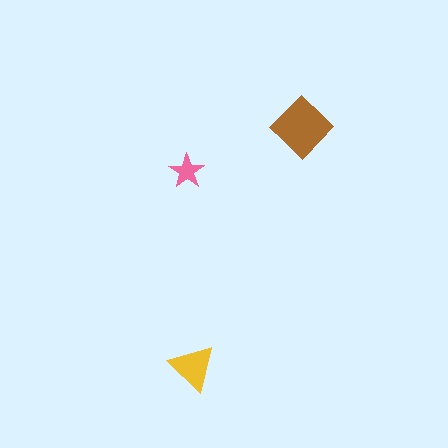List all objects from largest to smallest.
The brown diamond, the yellow triangle, the pink star.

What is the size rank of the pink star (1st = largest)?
3rd.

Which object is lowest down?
The yellow triangle is bottommost.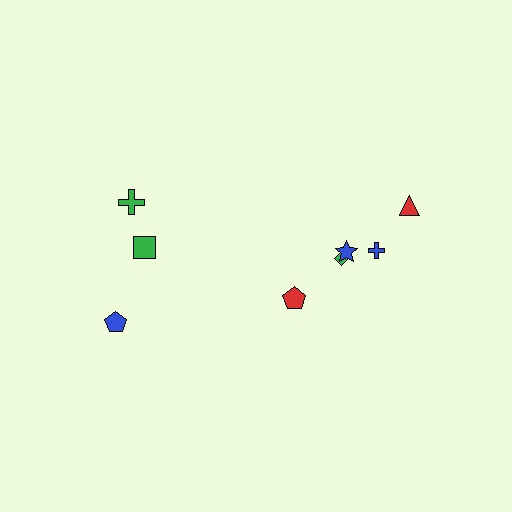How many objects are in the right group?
There are 5 objects.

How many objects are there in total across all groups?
There are 8 objects.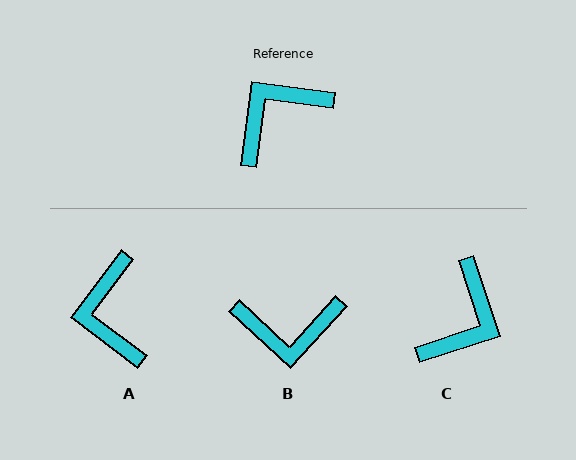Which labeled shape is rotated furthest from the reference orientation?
C, about 155 degrees away.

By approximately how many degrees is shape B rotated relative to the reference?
Approximately 145 degrees counter-clockwise.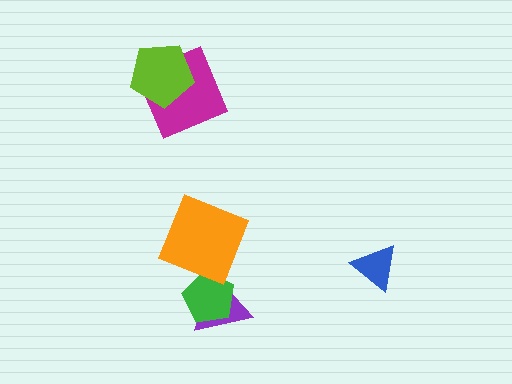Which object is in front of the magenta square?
The lime pentagon is in front of the magenta square.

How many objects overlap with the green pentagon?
2 objects overlap with the green pentagon.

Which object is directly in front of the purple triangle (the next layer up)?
The green pentagon is directly in front of the purple triangle.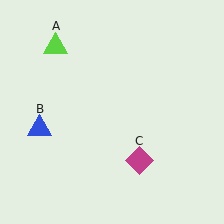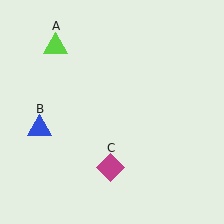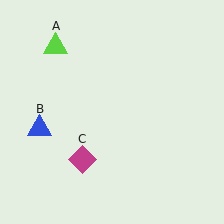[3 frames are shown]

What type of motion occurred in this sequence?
The magenta diamond (object C) rotated clockwise around the center of the scene.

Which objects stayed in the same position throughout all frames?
Lime triangle (object A) and blue triangle (object B) remained stationary.